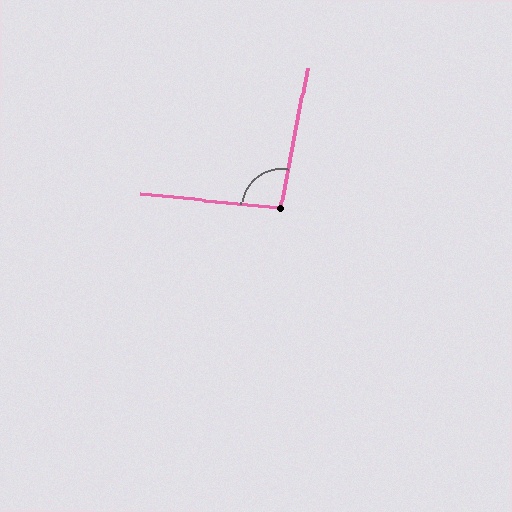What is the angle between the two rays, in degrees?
Approximately 95 degrees.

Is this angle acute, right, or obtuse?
It is obtuse.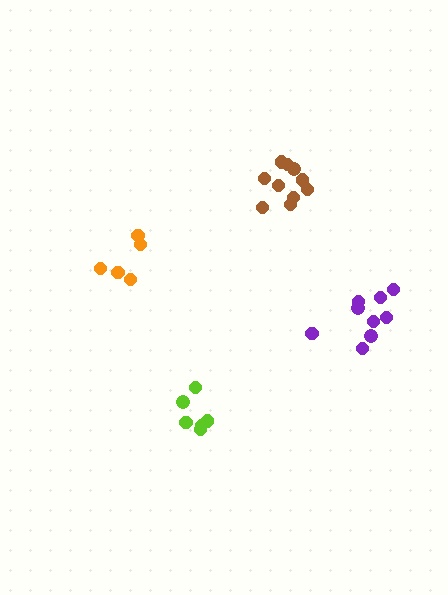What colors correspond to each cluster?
The clusters are colored: orange, brown, purple, lime.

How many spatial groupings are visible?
There are 4 spatial groupings.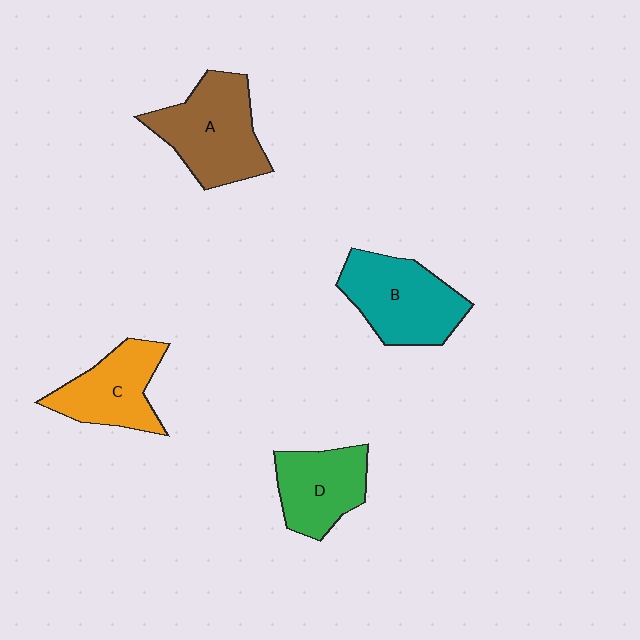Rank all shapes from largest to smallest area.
From largest to smallest: A (brown), B (teal), C (orange), D (green).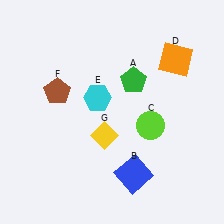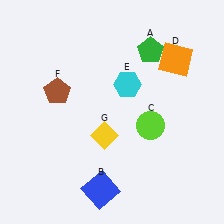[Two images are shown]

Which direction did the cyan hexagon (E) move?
The cyan hexagon (E) moved right.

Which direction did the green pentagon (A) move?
The green pentagon (A) moved up.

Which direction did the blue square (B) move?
The blue square (B) moved left.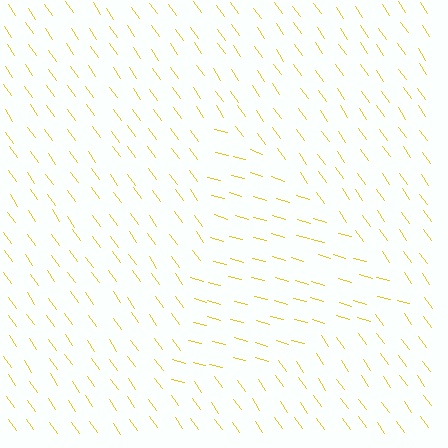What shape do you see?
I see a triangle.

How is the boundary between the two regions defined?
The boundary is defined purely by a change in line orientation (approximately 39 degrees difference). All lines are the same color and thickness.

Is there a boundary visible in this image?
Yes, there is a texture boundary formed by a change in line orientation.